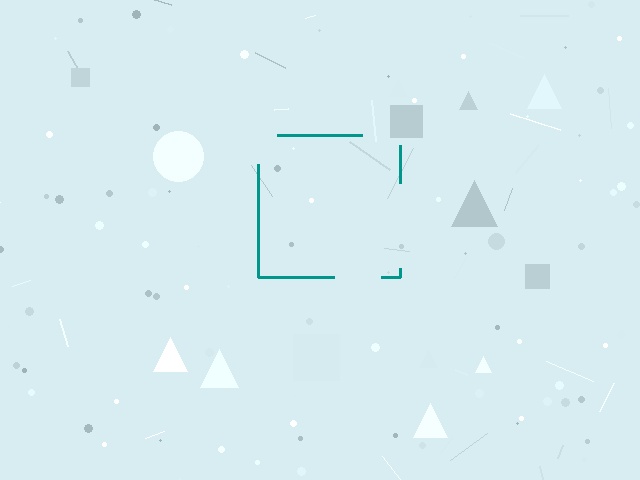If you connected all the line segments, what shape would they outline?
They would outline a square.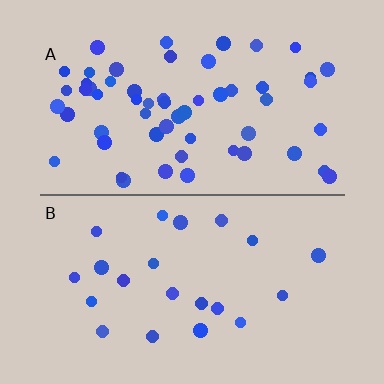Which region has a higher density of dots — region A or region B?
A (the top).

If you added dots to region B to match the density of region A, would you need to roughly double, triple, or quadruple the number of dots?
Approximately triple.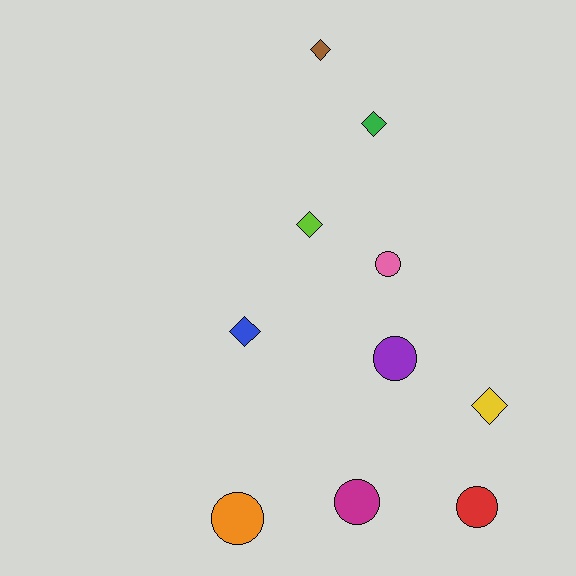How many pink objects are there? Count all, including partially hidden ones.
There is 1 pink object.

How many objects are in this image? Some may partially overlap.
There are 10 objects.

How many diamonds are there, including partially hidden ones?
There are 5 diamonds.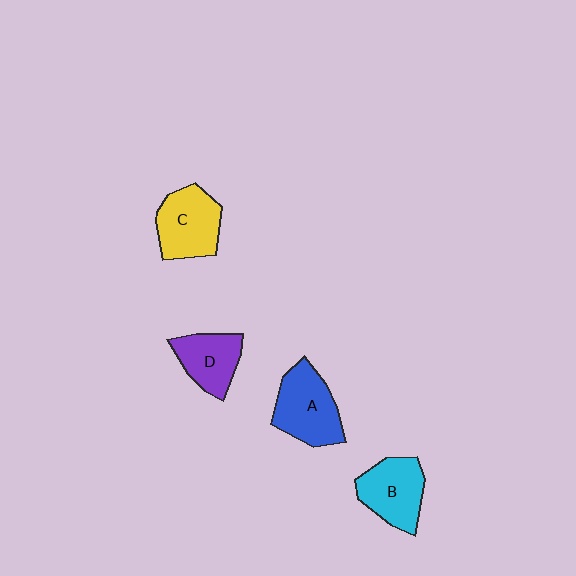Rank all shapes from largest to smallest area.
From largest to smallest: A (blue), C (yellow), B (cyan), D (purple).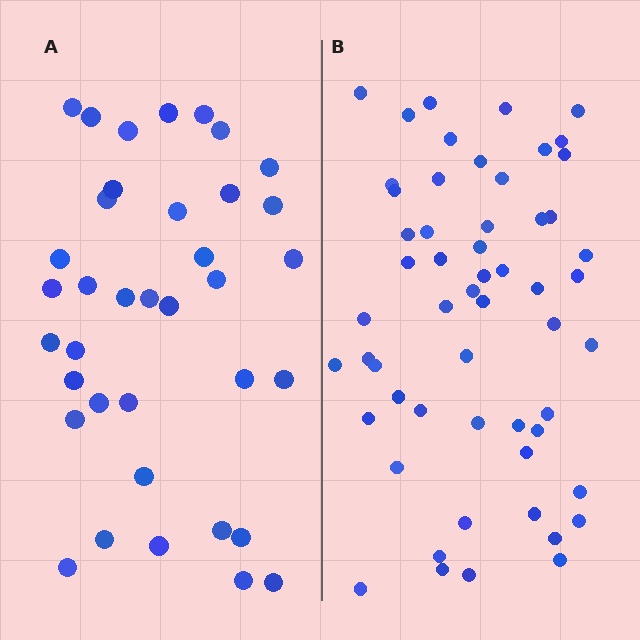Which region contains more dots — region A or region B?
Region B (the right region) has more dots.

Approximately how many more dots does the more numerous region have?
Region B has approximately 20 more dots than region A.